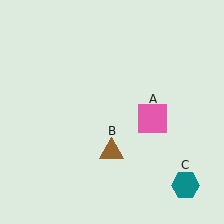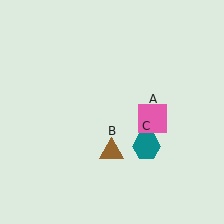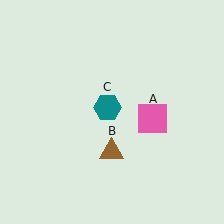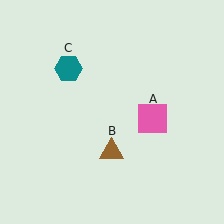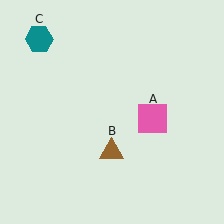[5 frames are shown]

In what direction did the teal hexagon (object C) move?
The teal hexagon (object C) moved up and to the left.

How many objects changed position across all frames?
1 object changed position: teal hexagon (object C).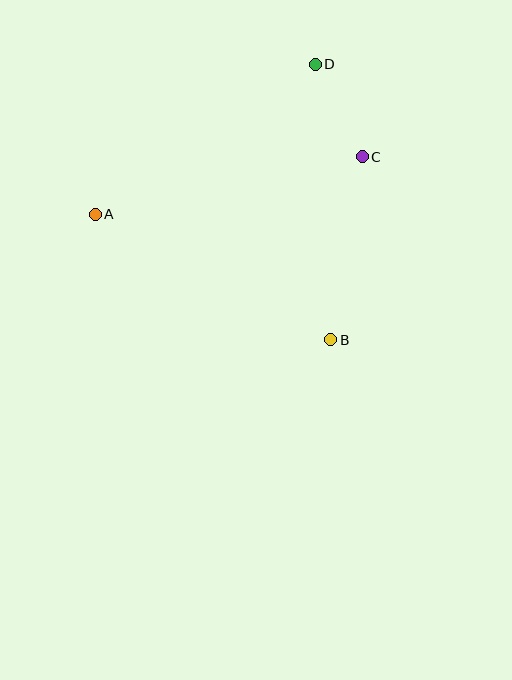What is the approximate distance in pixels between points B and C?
The distance between B and C is approximately 185 pixels.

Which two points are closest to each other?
Points C and D are closest to each other.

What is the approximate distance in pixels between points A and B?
The distance between A and B is approximately 267 pixels.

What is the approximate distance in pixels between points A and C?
The distance between A and C is approximately 273 pixels.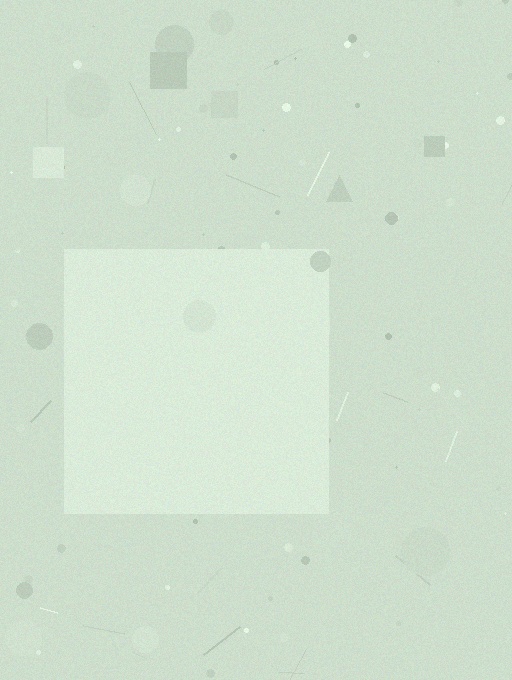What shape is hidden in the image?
A square is hidden in the image.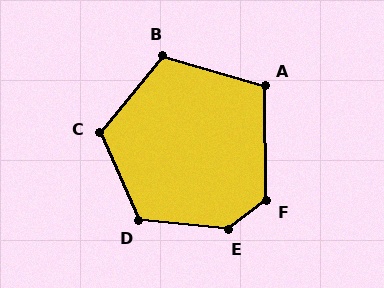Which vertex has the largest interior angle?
E, at approximately 136 degrees.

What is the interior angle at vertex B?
Approximately 113 degrees (obtuse).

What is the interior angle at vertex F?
Approximately 127 degrees (obtuse).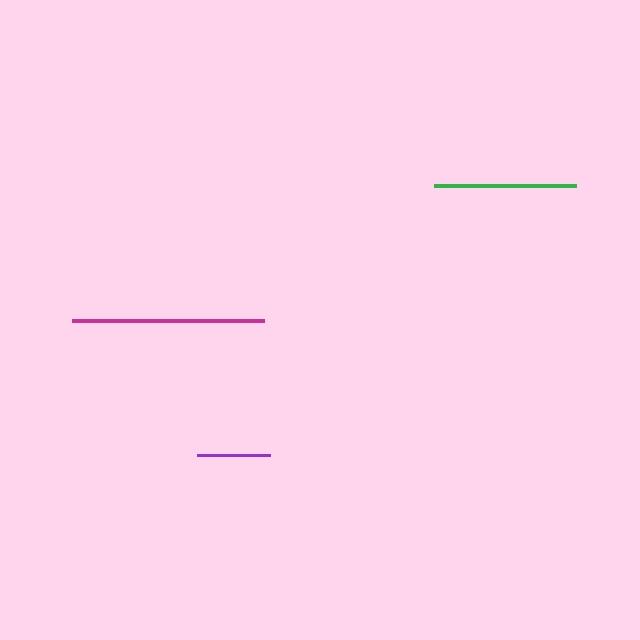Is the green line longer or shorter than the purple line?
The green line is longer than the purple line.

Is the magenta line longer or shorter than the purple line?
The magenta line is longer than the purple line.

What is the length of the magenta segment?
The magenta segment is approximately 191 pixels long.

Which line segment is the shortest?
The purple line is the shortest at approximately 73 pixels.